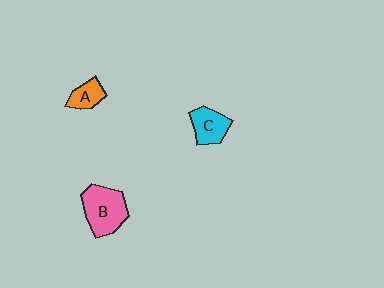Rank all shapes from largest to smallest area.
From largest to smallest: B (pink), C (cyan), A (orange).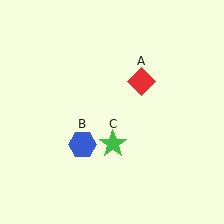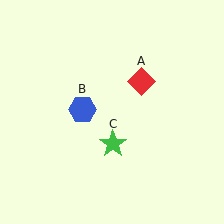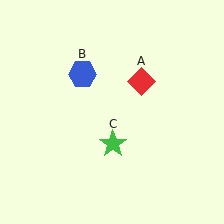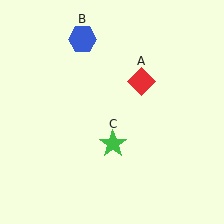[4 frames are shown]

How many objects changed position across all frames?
1 object changed position: blue hexagon (object B).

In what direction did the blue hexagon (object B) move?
The blue hexagon (object B) moved up.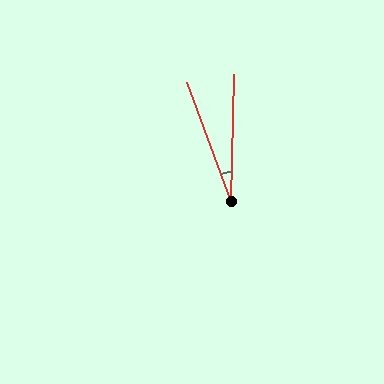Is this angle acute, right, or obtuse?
It is acute.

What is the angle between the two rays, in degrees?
Approximately 22 degrees.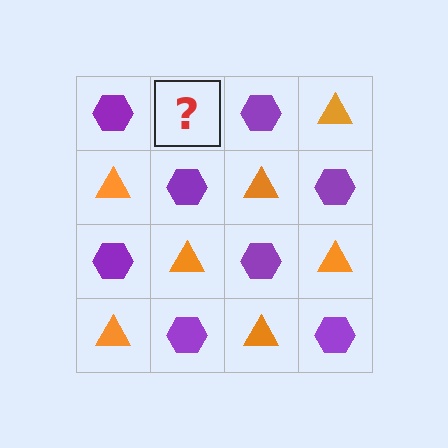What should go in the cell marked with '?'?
The missing cell should contain an orange triangle.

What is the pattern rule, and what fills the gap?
The rule is that it alternates purple hexagon and orange triangle in a checkerboard pattern. The gap should be filled with an orange triangle.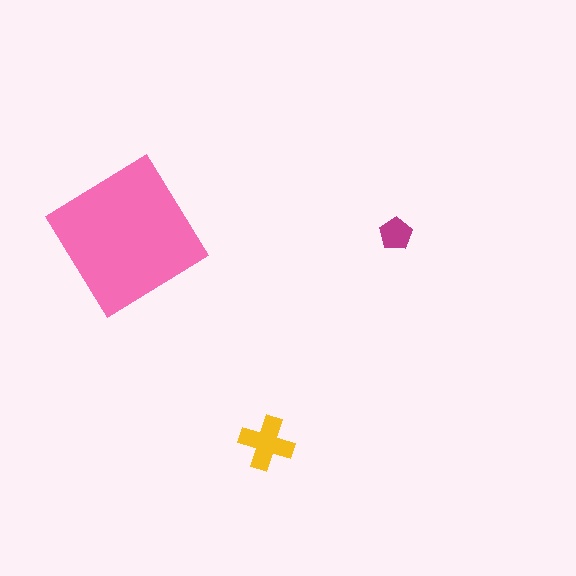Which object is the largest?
The pink diamond.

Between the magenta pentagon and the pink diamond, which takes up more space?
The pink diamond.